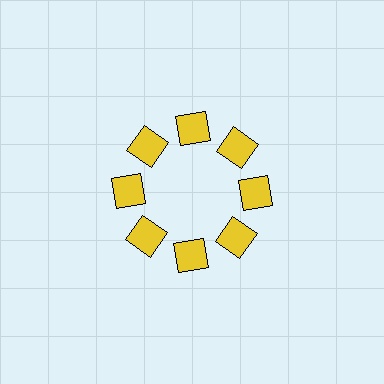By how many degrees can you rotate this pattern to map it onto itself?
The pattern maps onto itself every 45 degrees of rotation.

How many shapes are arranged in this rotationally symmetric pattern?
There are 8 shapes, arranged in 8 groups of 1.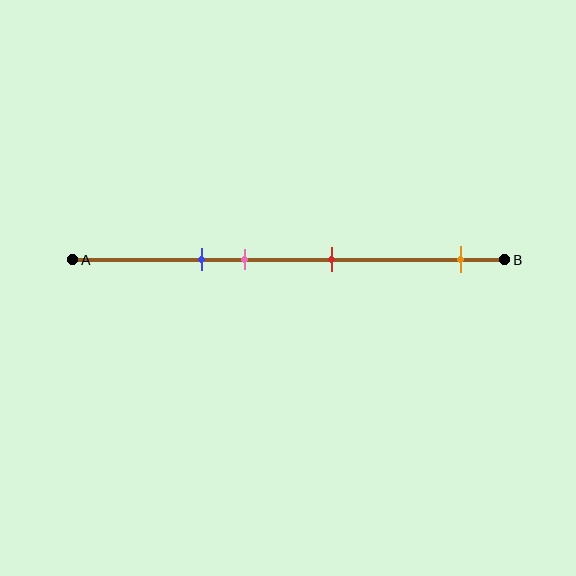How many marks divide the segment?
There are 4 marks dividing the segment.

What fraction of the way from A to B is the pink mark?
The pink mark is approximately 40% (0.4) of the way from A to B.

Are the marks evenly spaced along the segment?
No, the marks are not evenly spaced.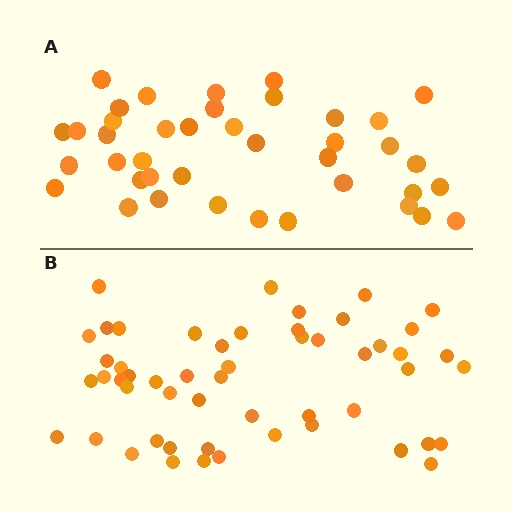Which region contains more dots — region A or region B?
Region B (the bottom region) has more dots.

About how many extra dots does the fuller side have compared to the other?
Region B has approximately 15 more dots than region A.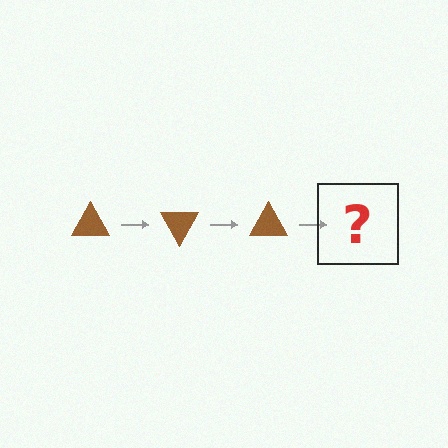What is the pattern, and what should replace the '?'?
The pattern is that the triangle rotates 60 degrees each step. The '?' should be a brown triangle rotated 180 degrees.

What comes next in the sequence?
The next element should be a brown triangle rotated 180 degrees.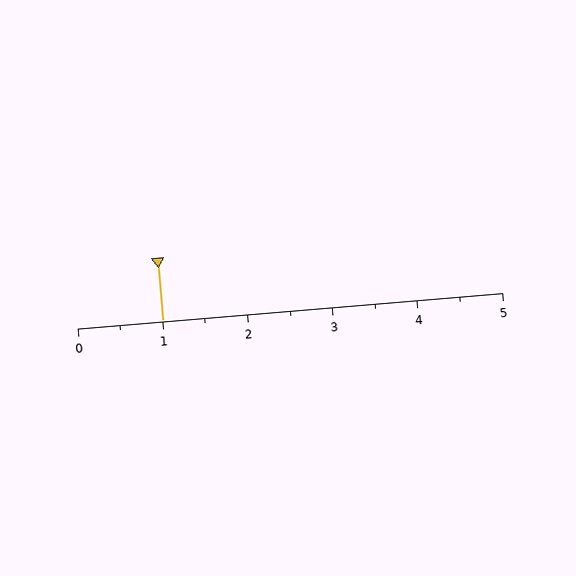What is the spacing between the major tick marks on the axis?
The major ticks are spaced 1 apart.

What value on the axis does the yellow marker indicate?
The marker indicates approximately 1.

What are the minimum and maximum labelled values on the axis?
The axis runs from 0 to 5.